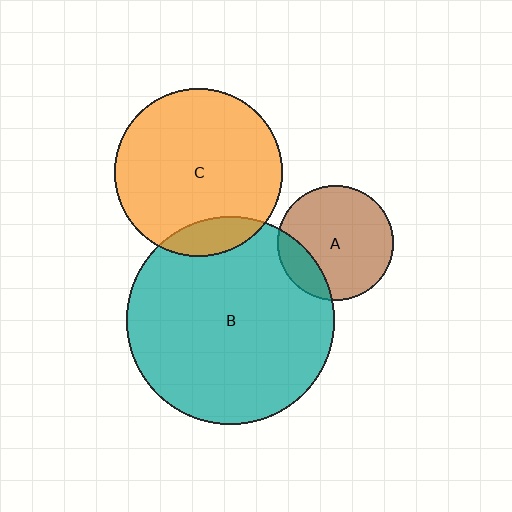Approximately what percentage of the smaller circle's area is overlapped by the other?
Approximately 10%.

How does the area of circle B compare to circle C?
Approximately 1.5 times.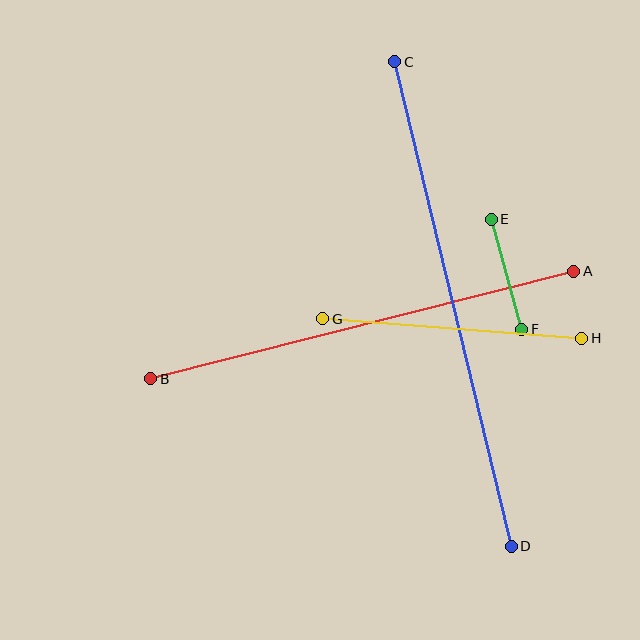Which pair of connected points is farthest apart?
Points C and D are farthest apart.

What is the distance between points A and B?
The distance is approximately 436 pixels.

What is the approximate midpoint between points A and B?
The midpoint is at approximately (362, 325) pixels.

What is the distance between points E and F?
The distance is approximately 114 pixels.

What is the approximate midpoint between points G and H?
The midpoint is at approximately (452, 329) pixels.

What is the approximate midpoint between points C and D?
The midpoint is at approximately (453, 304) pixels.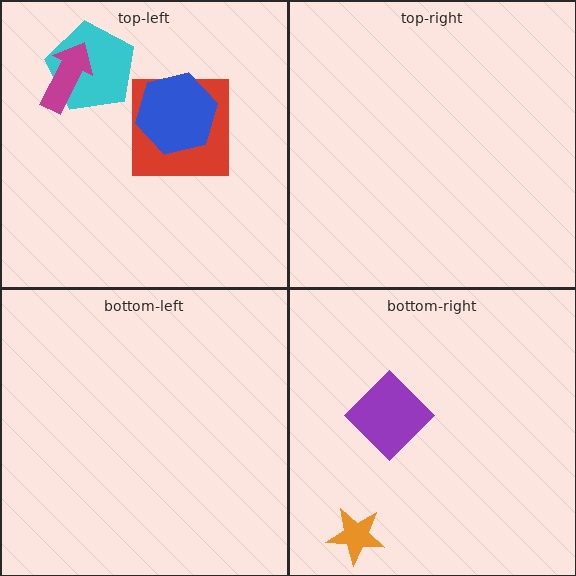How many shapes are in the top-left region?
4.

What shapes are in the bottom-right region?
The orange star, the purple diamond.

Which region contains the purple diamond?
The bottom-right region.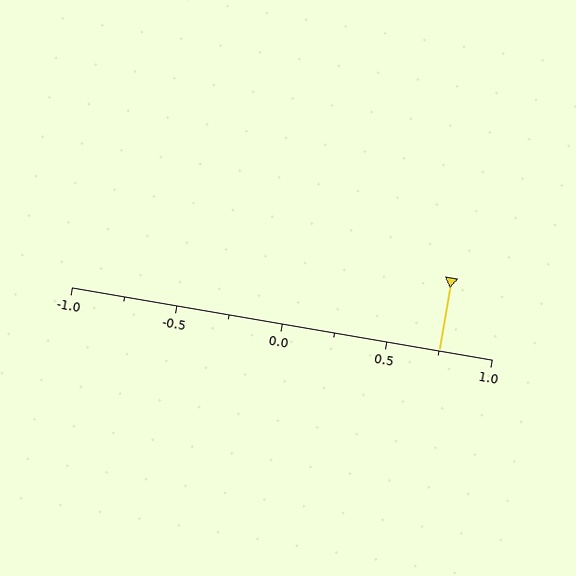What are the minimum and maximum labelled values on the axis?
The axis runs from -1.0 to 1.0.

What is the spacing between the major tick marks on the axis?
The major ticks are spaced 0.5 apart.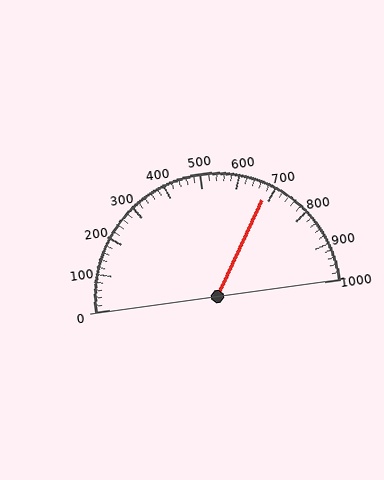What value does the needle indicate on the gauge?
The needle indicates approximately 680.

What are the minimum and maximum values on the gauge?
The gauge ranges from 0 to 1000.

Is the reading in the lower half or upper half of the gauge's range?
The reading is in the upper half of the range (0 to 1000).